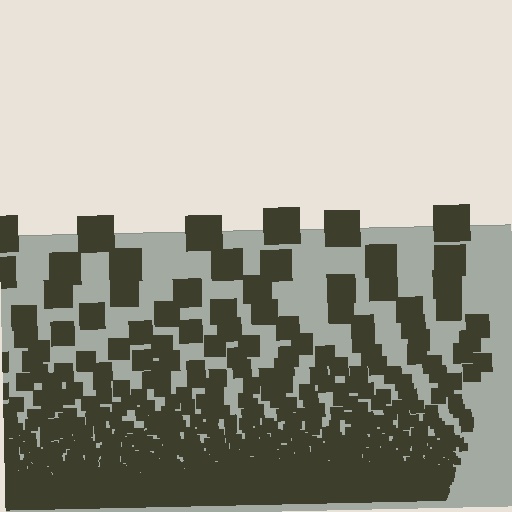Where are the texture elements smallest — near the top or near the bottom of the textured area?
Near the bottom.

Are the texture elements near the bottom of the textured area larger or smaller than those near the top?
Smaller. The gradient is inverted — elements near the bottom are smaller and denser.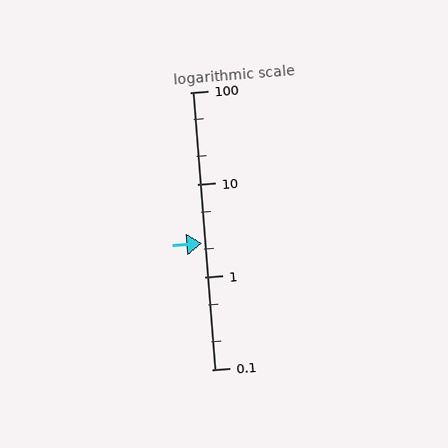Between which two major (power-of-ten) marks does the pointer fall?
The pointer is between 1 and 10.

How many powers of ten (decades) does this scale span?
The scale spans 3 decades, from 0.1 to 100.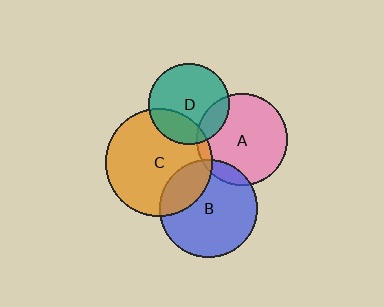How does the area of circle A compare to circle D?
Approximately 1.3 times.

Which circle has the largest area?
Circle C (orange).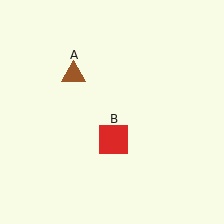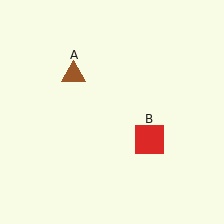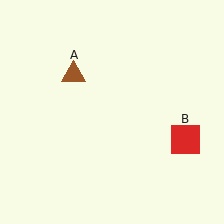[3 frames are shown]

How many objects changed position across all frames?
1 object changed position: red square (object B).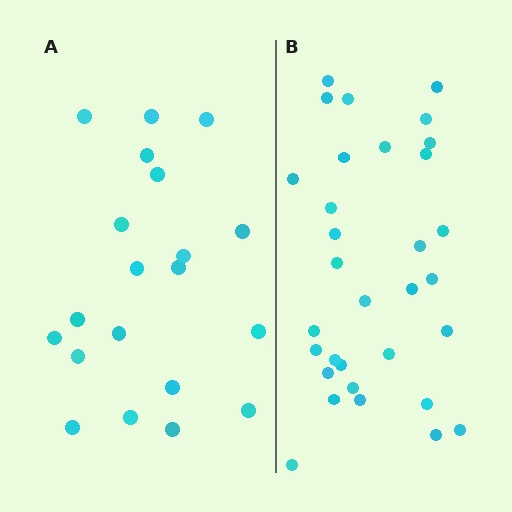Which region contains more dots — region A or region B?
Region B (the right region) has more dots.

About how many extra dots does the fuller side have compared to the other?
Region B has roughly 12 or so more dots than region A.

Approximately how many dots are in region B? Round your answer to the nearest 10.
About 30 dots. (The exact count is 32, which rounds to 30.)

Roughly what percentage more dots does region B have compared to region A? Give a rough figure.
About 60% more.